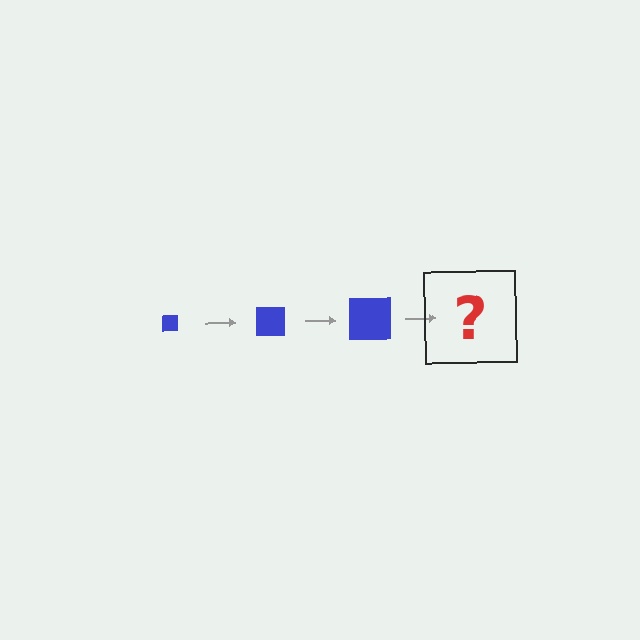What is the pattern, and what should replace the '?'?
The pattern is that the square gets progressively larger each step. The '?' should be a blue square, larger than the previous one.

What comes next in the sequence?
The next element should be a blue square, larger than the previous one.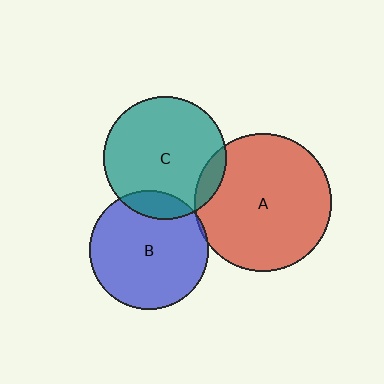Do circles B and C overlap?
Yes.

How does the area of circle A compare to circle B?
Approximately 1.3 times.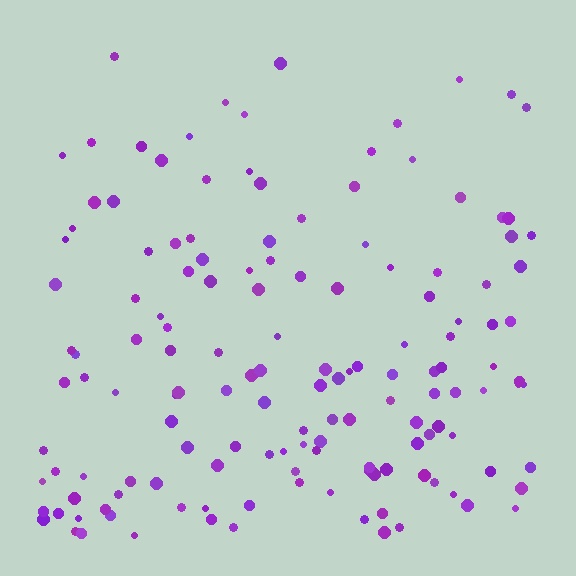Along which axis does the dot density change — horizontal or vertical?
Vertical.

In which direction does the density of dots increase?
From top to bottom, with the bottom side densest.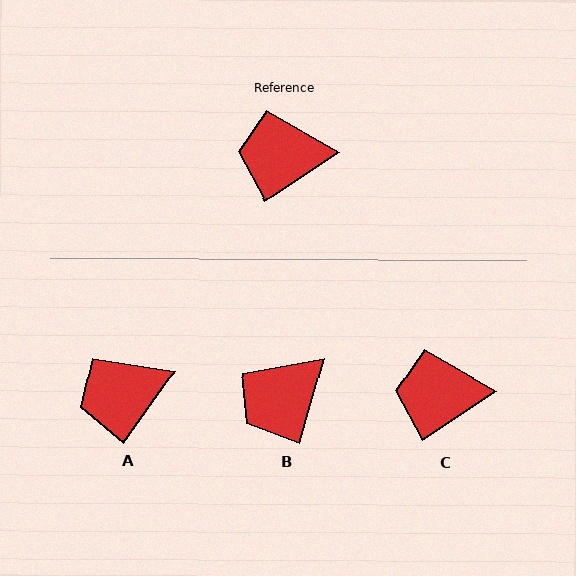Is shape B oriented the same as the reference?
No, it is off by about 41 degrees.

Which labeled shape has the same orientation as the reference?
C.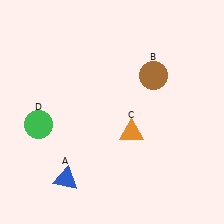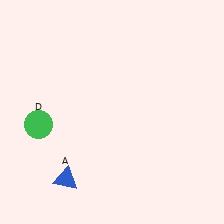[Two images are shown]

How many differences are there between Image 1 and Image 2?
There are 2 differences between the two images.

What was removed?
The orange triangle (C), the brown circle (B) were removed in Image 2.